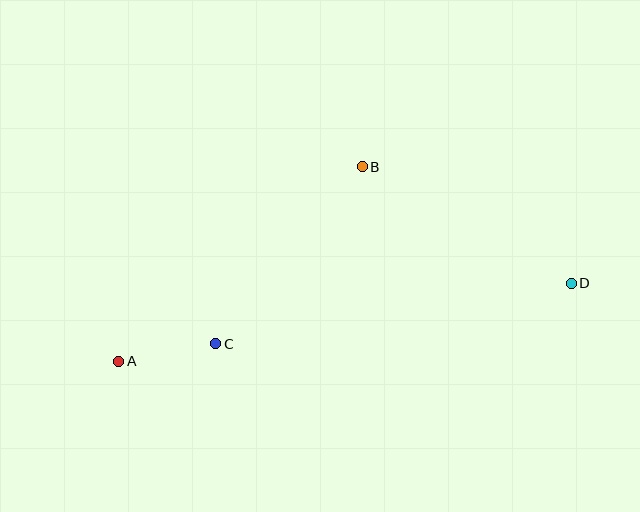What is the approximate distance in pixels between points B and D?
The distance between B and D is approximately 240 pixels.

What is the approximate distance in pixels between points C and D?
The distance between C and D is approximately 361 pixels.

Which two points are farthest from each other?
Points A and D are farthest from each other.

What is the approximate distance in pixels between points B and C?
The distance between B and C is approximately 230 pixels.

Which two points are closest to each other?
Points A and C are closest to each other.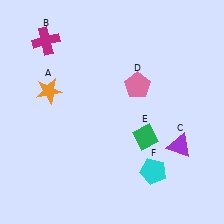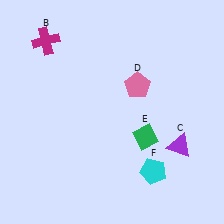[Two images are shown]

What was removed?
The orange star (A) was removed in Image 2.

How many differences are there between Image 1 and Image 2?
There is 1 difference between the two images.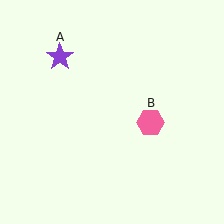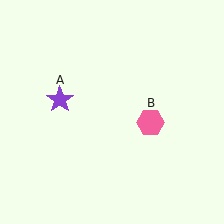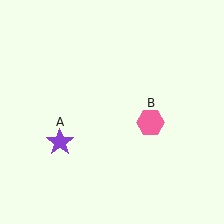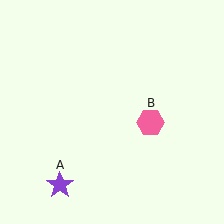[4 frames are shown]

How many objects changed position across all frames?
1 object changed position: purple star (object A).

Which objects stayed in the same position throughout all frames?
Pink hexagon (object B) remained stationary.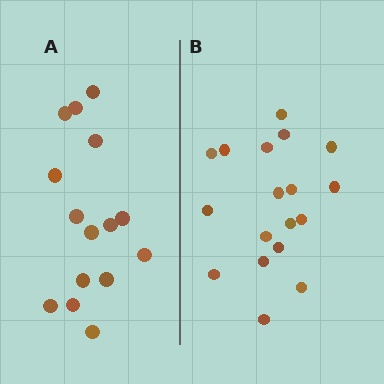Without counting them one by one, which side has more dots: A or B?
Region B (the right region) has more dots.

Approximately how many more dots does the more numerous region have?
Region B has just a few more — roughly 2 or 3 more dots than region A.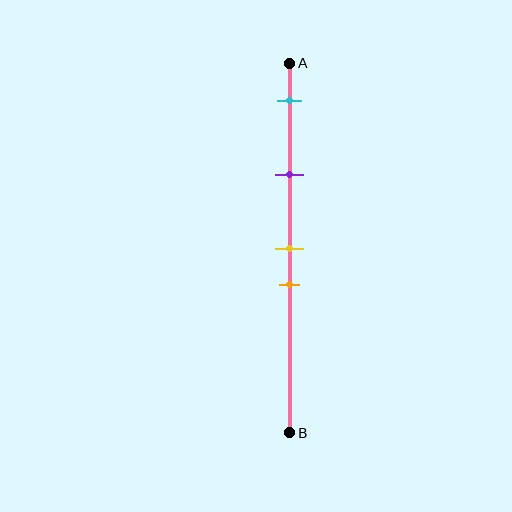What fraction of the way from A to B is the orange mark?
The orange mark is approximately 60% (0.6) of the way from A to B.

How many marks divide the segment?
There are 4 marks dividing the segment.